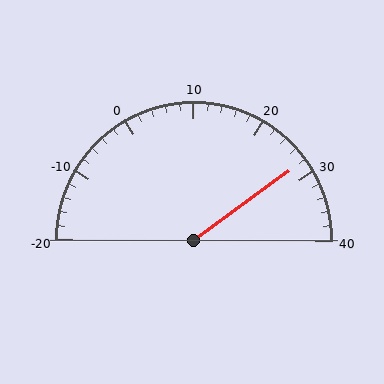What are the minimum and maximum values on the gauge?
The gauge ranges from -20 to 40.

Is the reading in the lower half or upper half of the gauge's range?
The reading is in the upper half of the range (-20 to 40).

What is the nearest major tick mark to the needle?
The nearest major tick mark is 30.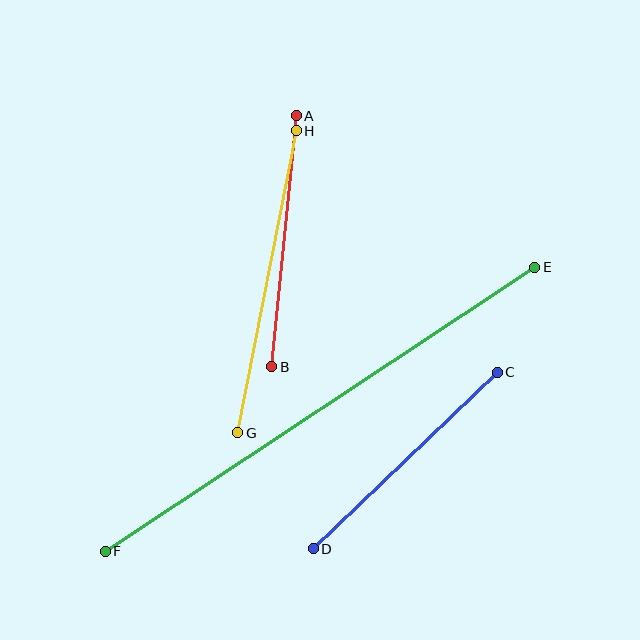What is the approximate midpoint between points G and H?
The midpoint is at approximately (267, 282) pixels.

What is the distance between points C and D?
The distance is approximately 255 pixels.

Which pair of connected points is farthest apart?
Points E and F are farthest apart.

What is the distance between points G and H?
The distance is approximately 307 pixels.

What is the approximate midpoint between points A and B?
The midpoint is at approximately (284, 241) pixels.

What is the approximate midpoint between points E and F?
The midpoint is at approximately (320, 409) pixels.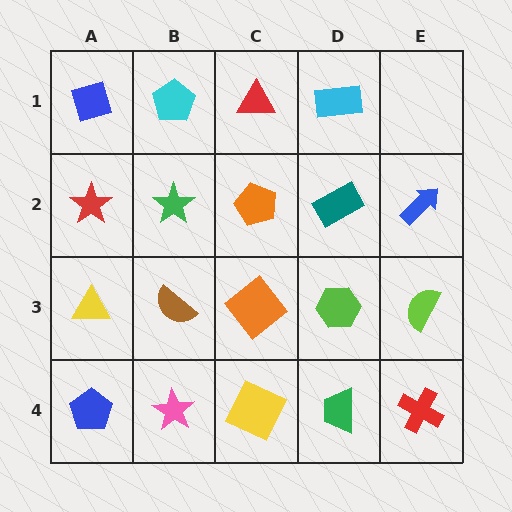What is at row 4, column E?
A red cross.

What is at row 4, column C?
A yellow square.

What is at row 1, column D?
A cyan rectangle.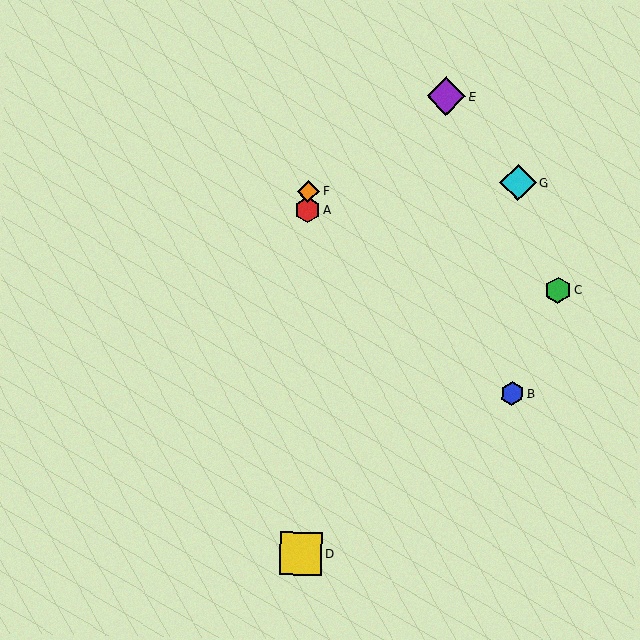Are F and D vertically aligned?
Yes, both are at x≈308.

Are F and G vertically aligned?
No, F is at x≈308 and G is at x≈518.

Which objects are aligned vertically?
Objects A, D, F are aligned vertically.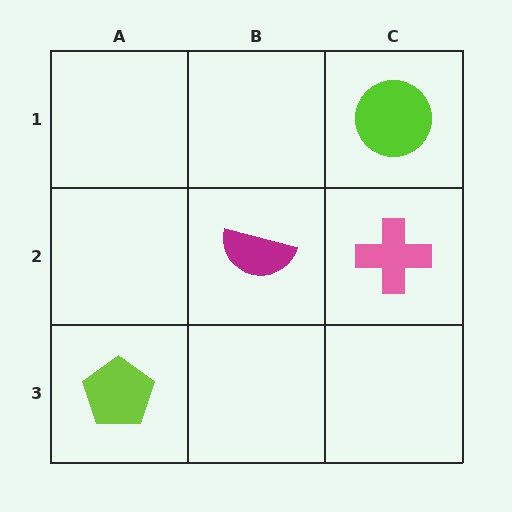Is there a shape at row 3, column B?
No, that cell is empty.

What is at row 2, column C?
A pink cross.